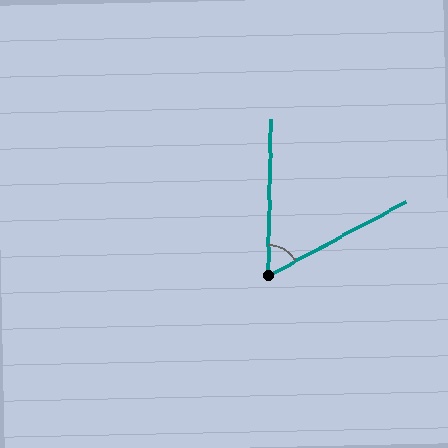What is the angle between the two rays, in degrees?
Approximately 60 degrees.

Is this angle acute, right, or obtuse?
It is acute.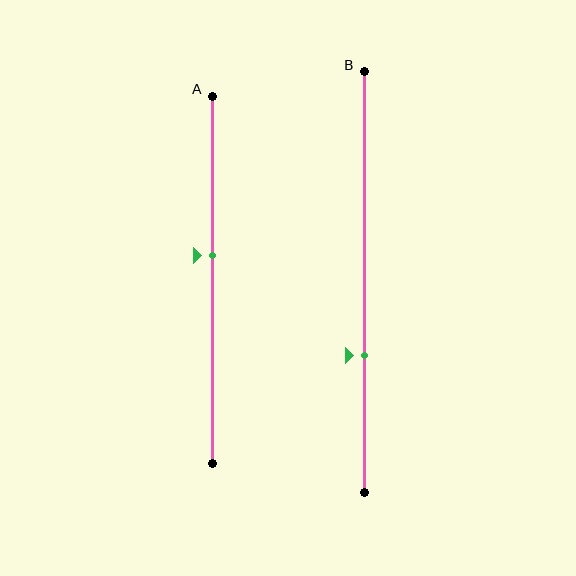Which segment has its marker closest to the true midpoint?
Segment A has its marker closest to the true midpoint.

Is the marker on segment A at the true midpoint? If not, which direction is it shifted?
No, the marker on segment A is shifted upward by about 7% of the segment length.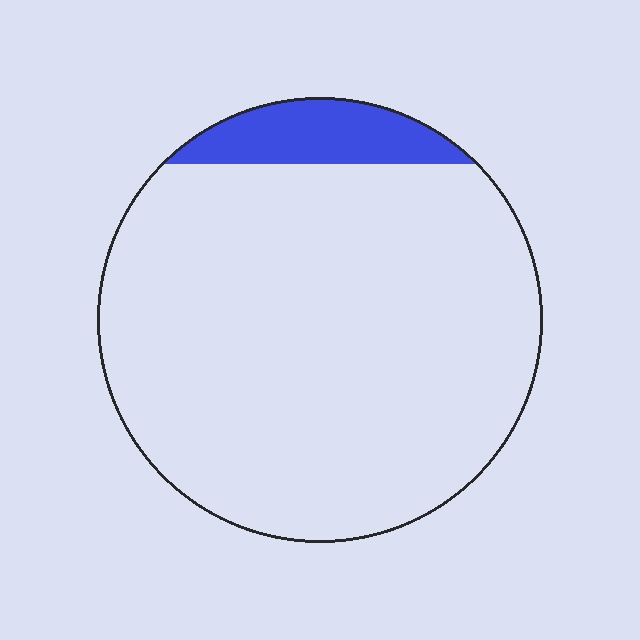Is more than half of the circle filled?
No.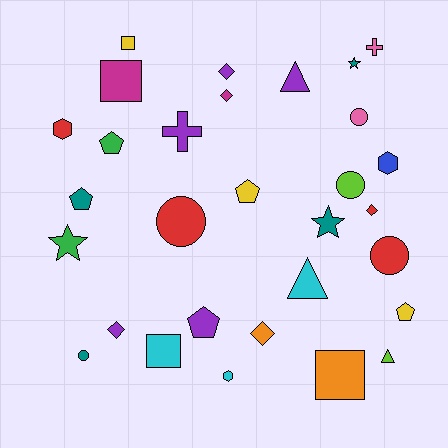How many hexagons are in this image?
There are 3 hexagons.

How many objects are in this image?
There are 30 objects.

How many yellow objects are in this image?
There are 3 yellow objects.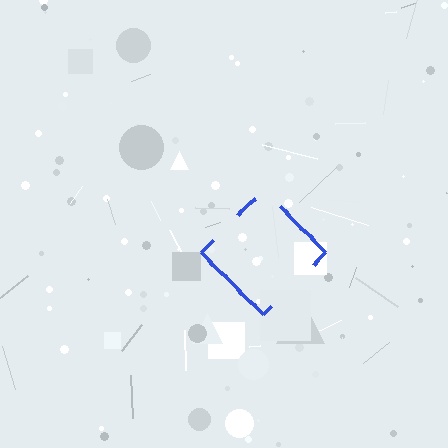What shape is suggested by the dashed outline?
The dashed outline suggests a diamond.